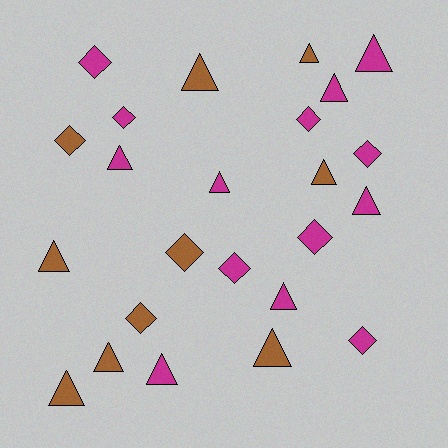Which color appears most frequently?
Magenta, with 14 objects.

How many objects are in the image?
There are 24 objects.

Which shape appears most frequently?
Triangle, with 14 objects.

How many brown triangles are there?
There are 7 brown triangles.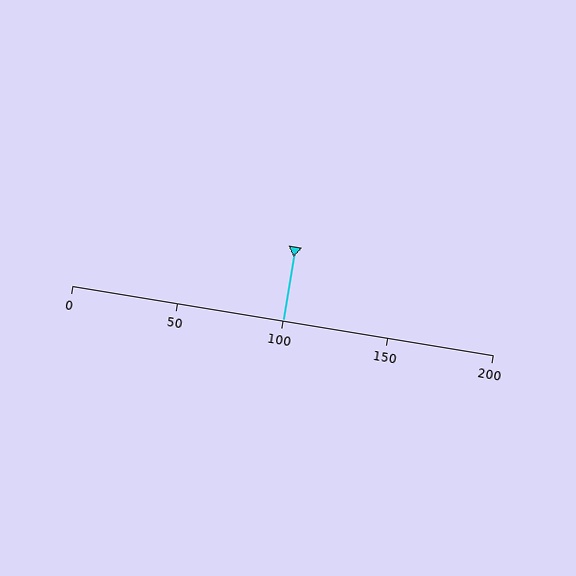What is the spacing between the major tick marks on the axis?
The major ticks are spaced 50 apart.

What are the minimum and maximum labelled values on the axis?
The axis runs from 0 to 200.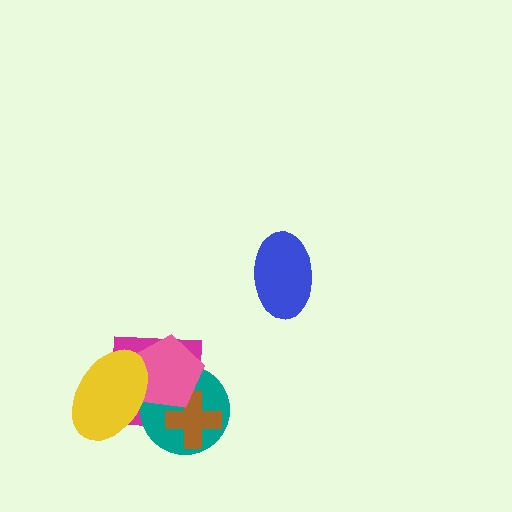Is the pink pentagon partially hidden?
Yes, it is partially covered by another shape.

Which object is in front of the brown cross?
The pink pentagon is in front of the brown cross.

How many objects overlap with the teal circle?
4 objects overlap with the teal circle.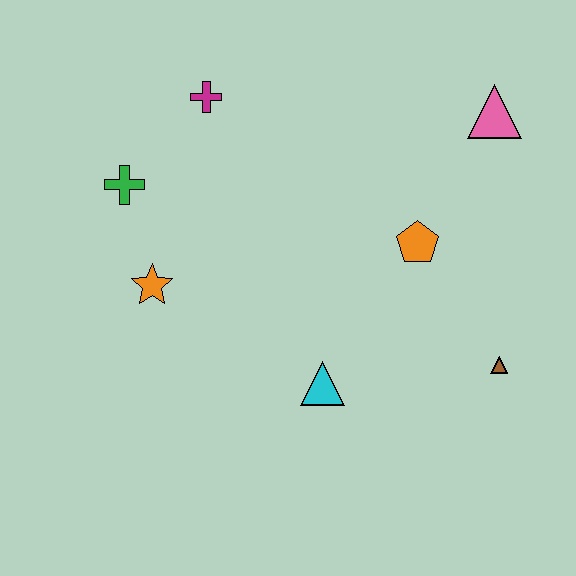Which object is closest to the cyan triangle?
The orange pentagon is closest to the cyan triangle.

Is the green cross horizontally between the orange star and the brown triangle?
No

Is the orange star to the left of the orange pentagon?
Yes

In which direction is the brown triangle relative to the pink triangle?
The brown triangle is below the pink triangle.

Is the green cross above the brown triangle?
Yes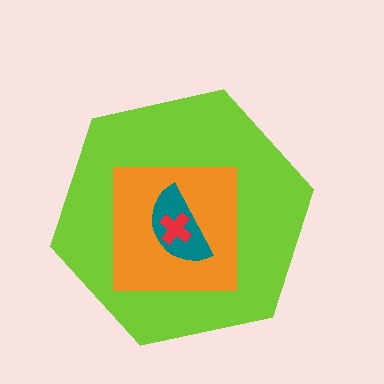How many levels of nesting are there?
4.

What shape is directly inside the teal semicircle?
The red cross.